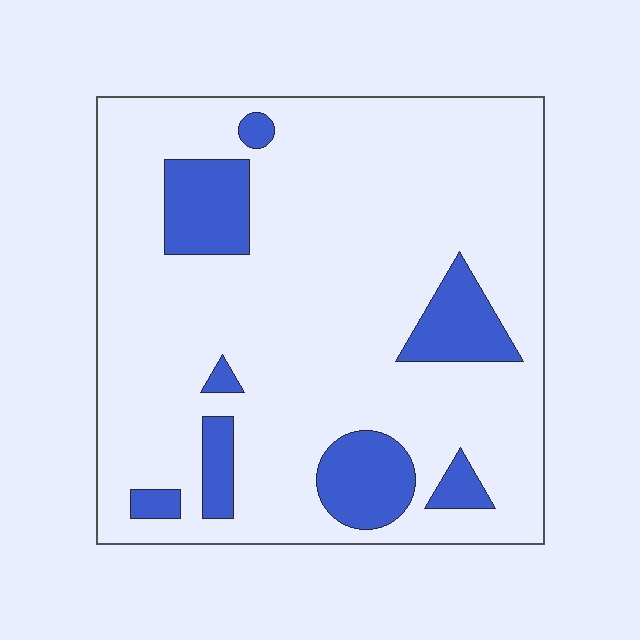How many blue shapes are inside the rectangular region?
8.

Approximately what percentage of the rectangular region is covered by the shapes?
Approximately 15%.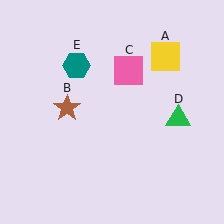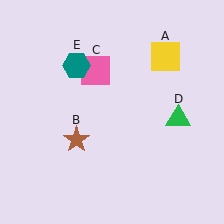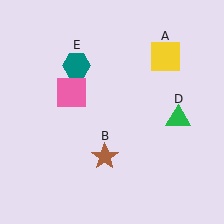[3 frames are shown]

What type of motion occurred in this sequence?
The brown star (object B), pink square (object C) rotated counterclockwise around the center of the scene.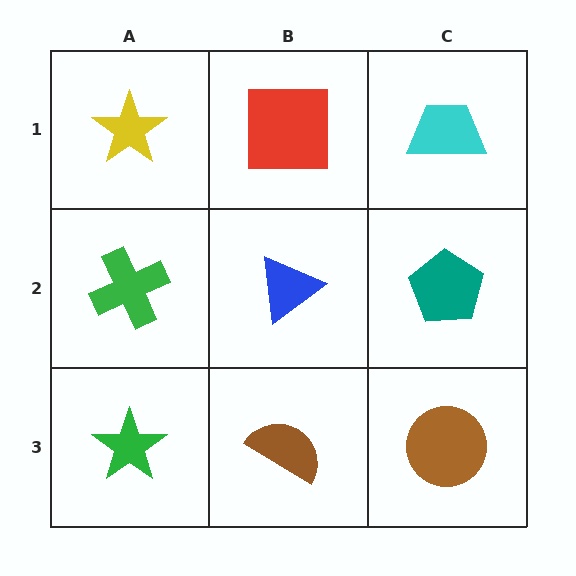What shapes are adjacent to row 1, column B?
A blue triangle (row 2, column B), a yellow star (row 1, column A), a cyan trapezoid (row 1, column C).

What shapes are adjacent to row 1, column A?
A green cross (row 2, column A), a red square (row 1, column B).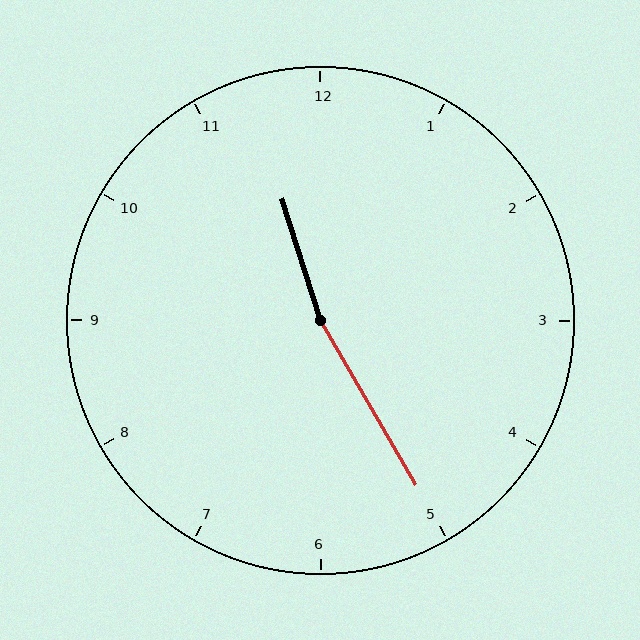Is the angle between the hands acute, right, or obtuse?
It is obtuse.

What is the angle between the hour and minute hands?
Approximately 168 degrees.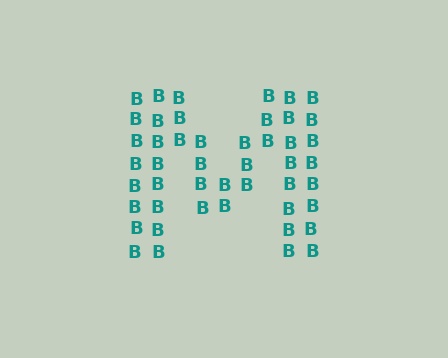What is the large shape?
The large shape is the letter M.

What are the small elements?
The small elements are letter B's.